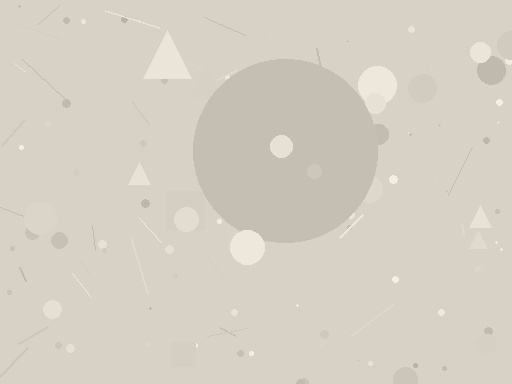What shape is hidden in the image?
A circle is hidden in the image.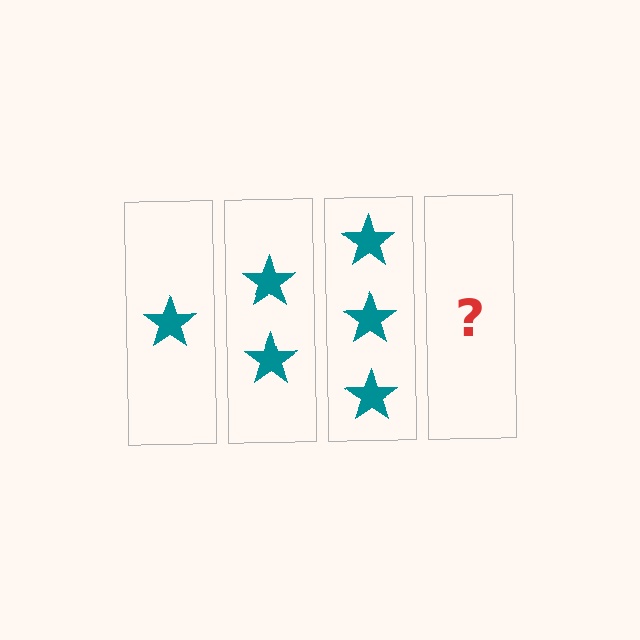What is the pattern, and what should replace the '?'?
The pattern is that each step adds one more star. The '?' should be 4 stars.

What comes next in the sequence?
The next element should be 4 stars.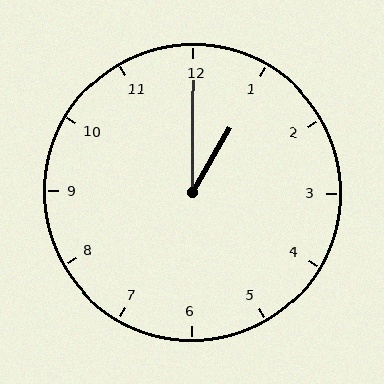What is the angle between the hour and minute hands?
Approximately 30 degrees.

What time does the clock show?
1:00.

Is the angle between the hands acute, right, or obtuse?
It is acute.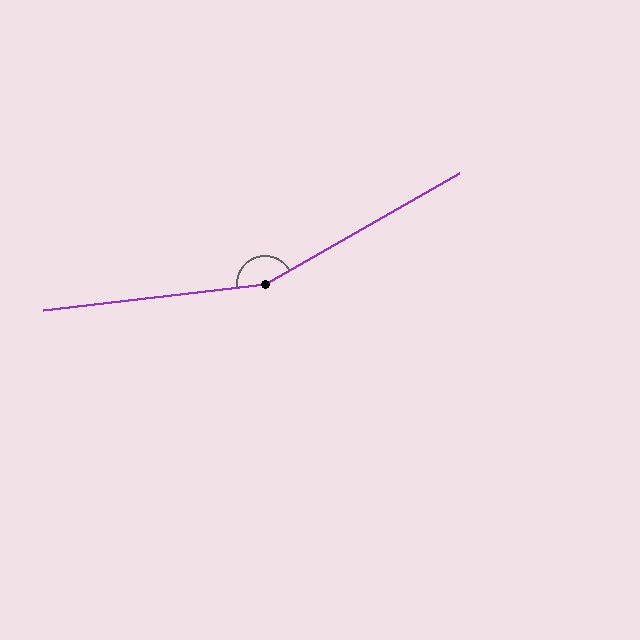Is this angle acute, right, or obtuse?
It is obtuse.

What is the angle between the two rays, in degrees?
Approximately 157 degrees.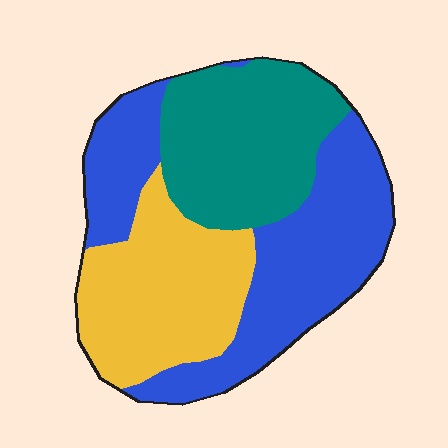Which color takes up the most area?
Blue, at roughly 40%.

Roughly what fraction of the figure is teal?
Teal takes up about one third (1/3) of the figure.